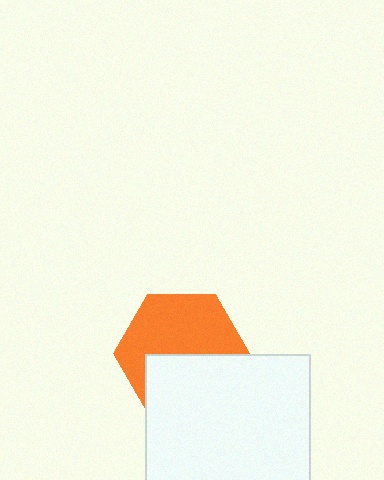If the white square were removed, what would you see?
You would see the complete orange hexagon.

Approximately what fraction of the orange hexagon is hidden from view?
Roughly 43% of the orange hexagon is hidden behind the white square.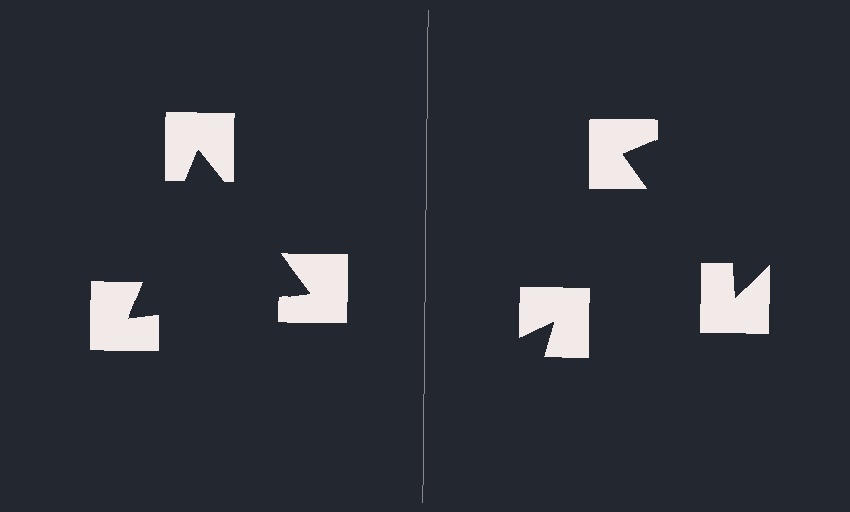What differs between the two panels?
The notched squares are positioned identically on both sides; only the wedge orientations differ. On the left they align to a triangle; on the right they are misaligned.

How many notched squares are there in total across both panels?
6 — 3 on each side.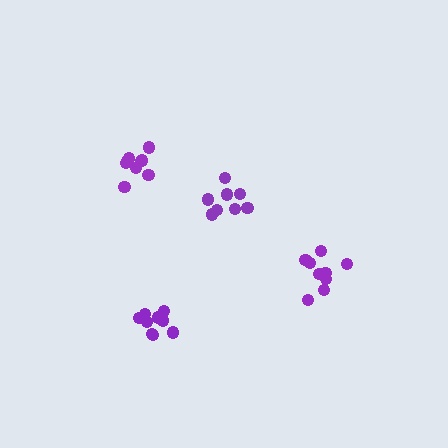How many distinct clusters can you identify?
There are 4 distinct clusters.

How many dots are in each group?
Group 1: 9 dots, Group 2: 9 dots, Group 3: 9 dots, Group 4: 8 dots (35 total).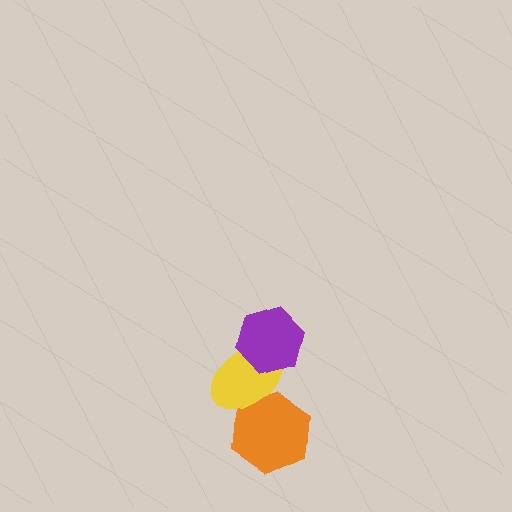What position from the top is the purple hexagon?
The purple hexagon is 1st from the top.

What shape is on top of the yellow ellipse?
The purple hexagon is on top of the yellow ellipse.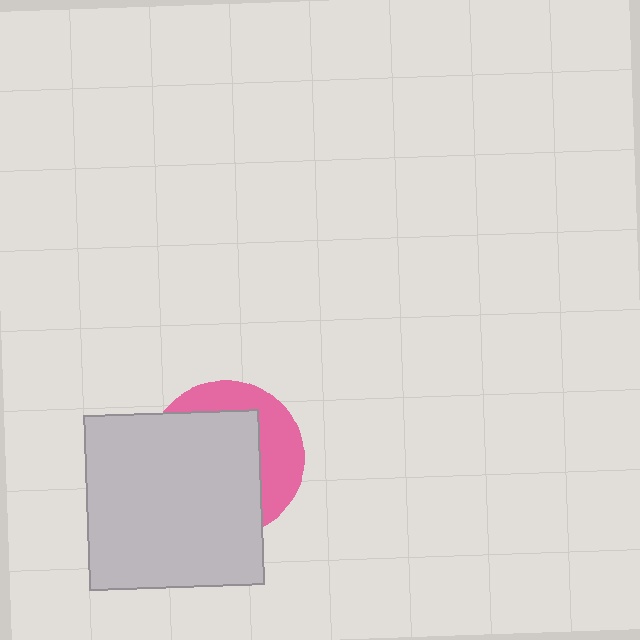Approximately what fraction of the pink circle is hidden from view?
Roughly 65% of the pink circle is hidden behind the light gray square.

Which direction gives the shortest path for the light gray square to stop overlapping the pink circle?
Moving toward the lower-left gives the shortest separation.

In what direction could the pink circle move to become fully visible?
The pink circle could move toward the upper-right. That would shift it out from behind the light gray square entirely.